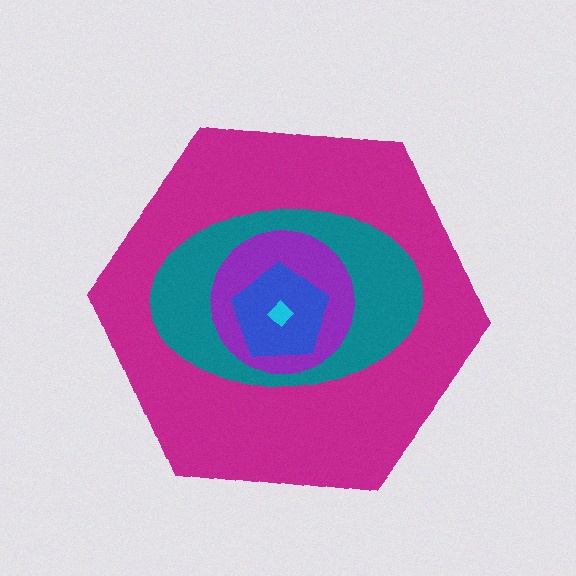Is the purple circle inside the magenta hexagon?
Yes.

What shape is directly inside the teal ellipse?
The purple circle.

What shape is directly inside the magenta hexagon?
The teal ellipse.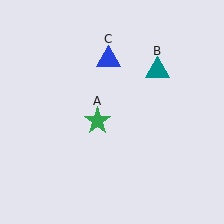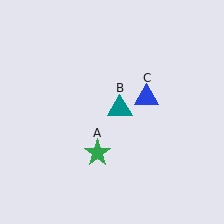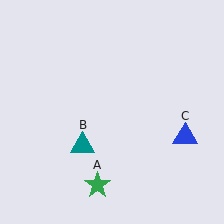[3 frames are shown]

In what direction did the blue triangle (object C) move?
The blue triangle (object C) moved down and to the right.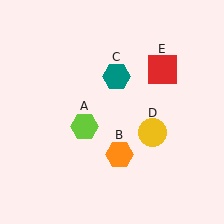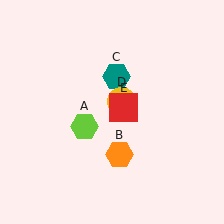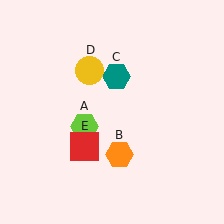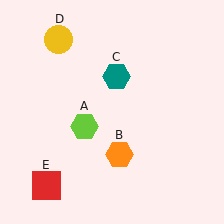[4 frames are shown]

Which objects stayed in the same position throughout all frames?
Lime hexagon (object A) and orange hexagon (object B) and teal hexagon (object C) remained stationary.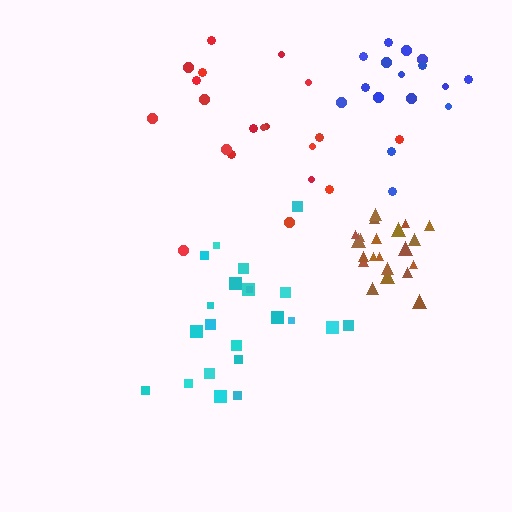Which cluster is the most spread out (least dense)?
Red.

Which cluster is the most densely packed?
Brown.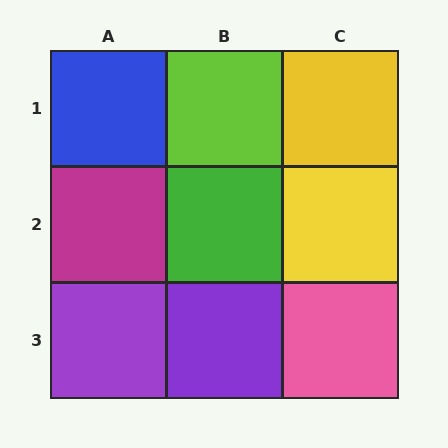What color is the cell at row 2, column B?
Green.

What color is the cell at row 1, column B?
Lime.